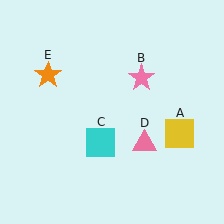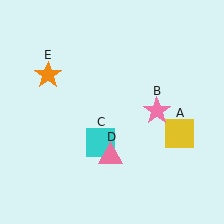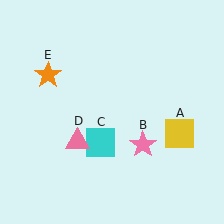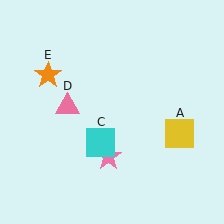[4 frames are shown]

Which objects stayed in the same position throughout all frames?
Yellow square (object A) and cyan square (object C) and orange star (object E) remained stationary.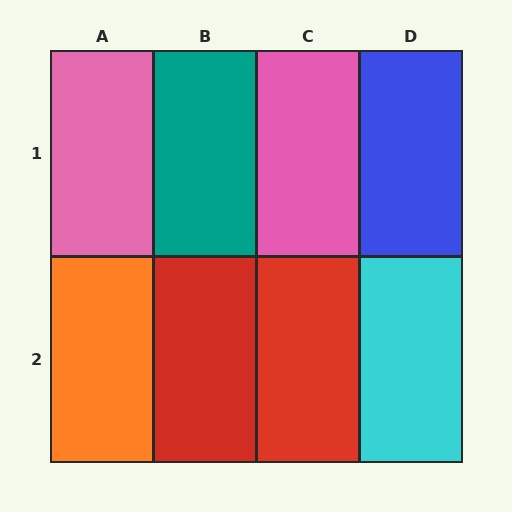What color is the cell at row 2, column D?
Cyan.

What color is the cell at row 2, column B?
Red.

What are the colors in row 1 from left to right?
Pink, teal, pink, blue.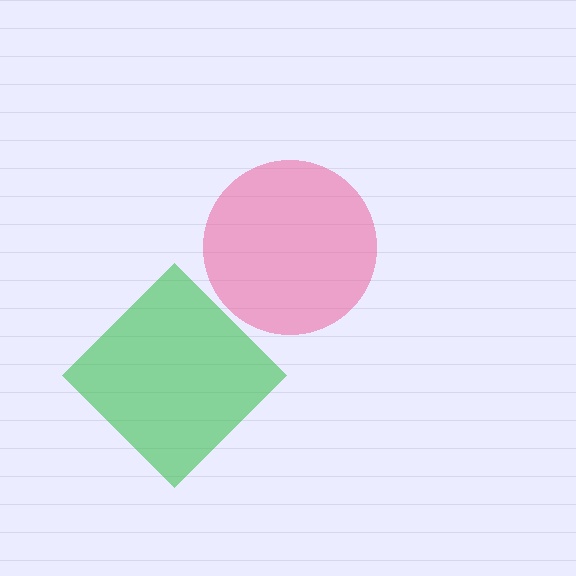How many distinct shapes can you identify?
There are 2 distinct shapes: a pink circle, a green diamond.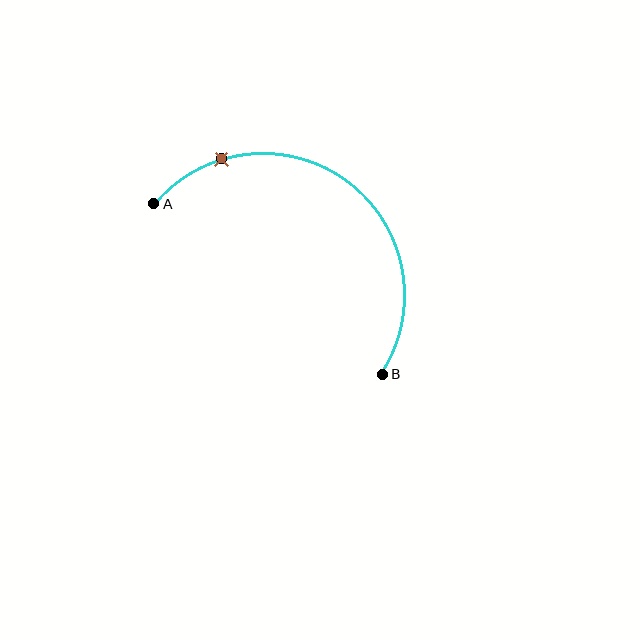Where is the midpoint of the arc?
The arc midpoint is the point on the curve farthest from the straight line joining A and B. It sits above and to the right of that line.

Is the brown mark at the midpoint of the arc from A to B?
No. The brown mark lies on the arc but is closer to endpoint A. The arc midpoint would be at the point on the curve equidistant along the arc from both A and B.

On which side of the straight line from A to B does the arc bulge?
The arc bulges above and to the right of the straight line connecting A and B.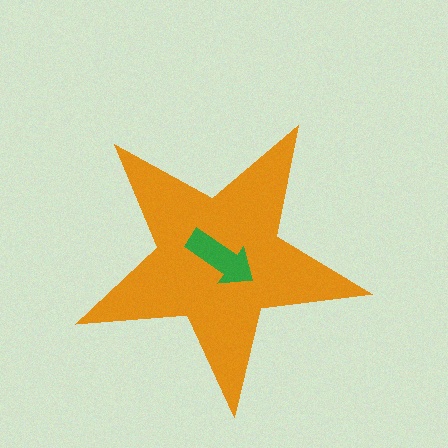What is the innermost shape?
The green arrow.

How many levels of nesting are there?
2.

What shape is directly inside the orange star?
The green arrow.